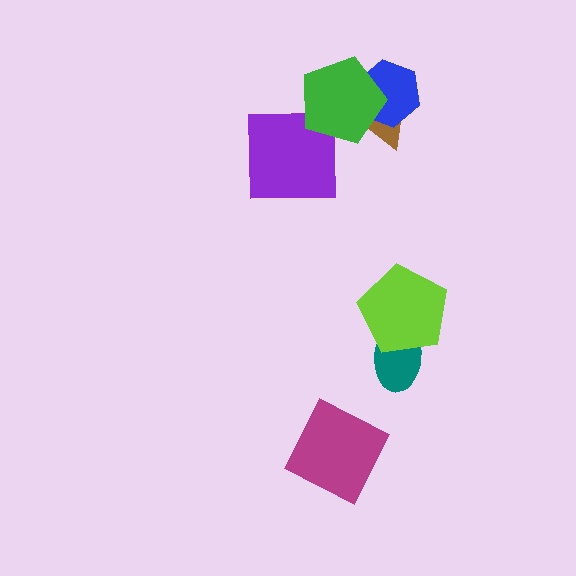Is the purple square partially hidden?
Yes, it is partially covered by another shape.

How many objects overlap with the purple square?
1 object overlaps with the purple square.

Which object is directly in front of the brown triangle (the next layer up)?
The blue hexagon is directly in front of the brown triangle.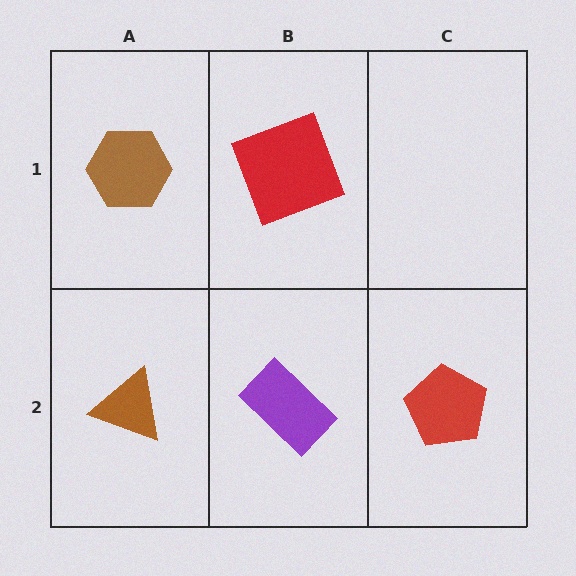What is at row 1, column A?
A brown hexagon.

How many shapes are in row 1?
2 shapes.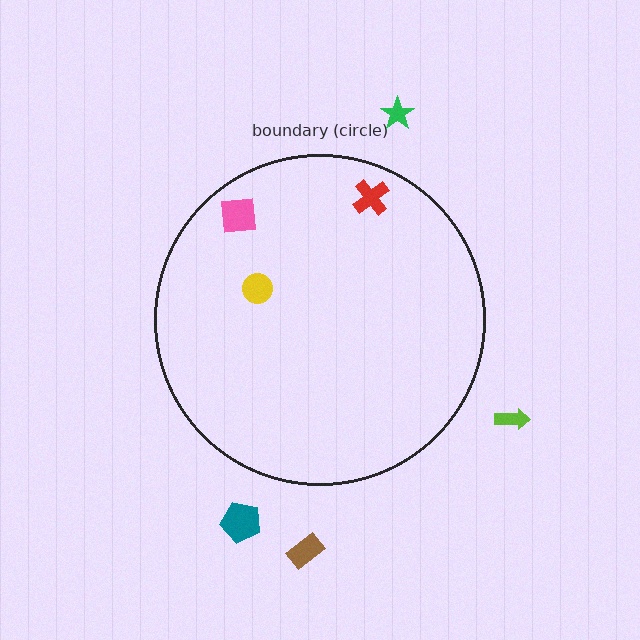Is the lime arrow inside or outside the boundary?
Outside.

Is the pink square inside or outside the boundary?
Inside.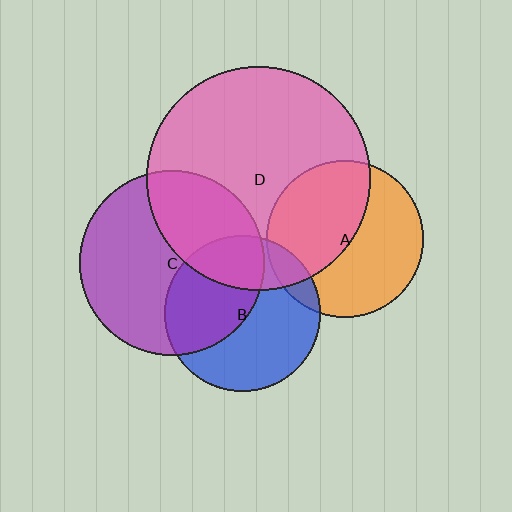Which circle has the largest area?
Circle D (pink).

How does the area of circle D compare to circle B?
Approximately 2.1 times.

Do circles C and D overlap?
Yes.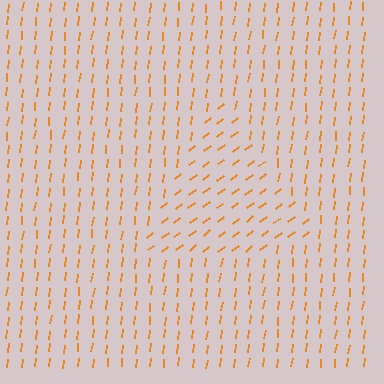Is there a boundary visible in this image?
Yes, there is a texture boundary formed by a change in line orientation.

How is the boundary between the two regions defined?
The boundary is defined purely by a change in line orientation (approximately 45 degrees difference). All lines are the same color and thickness.